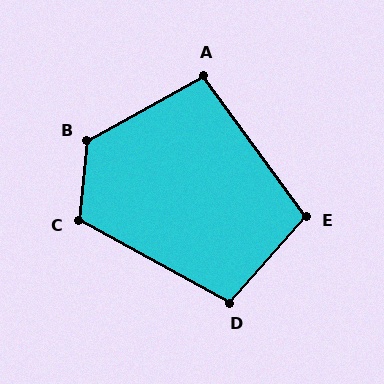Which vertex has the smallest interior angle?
A, at approximately 97 degrees.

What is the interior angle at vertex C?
Approximately 113 degrees (obtuse).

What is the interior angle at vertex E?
Approximately 102 degrees (obtuse).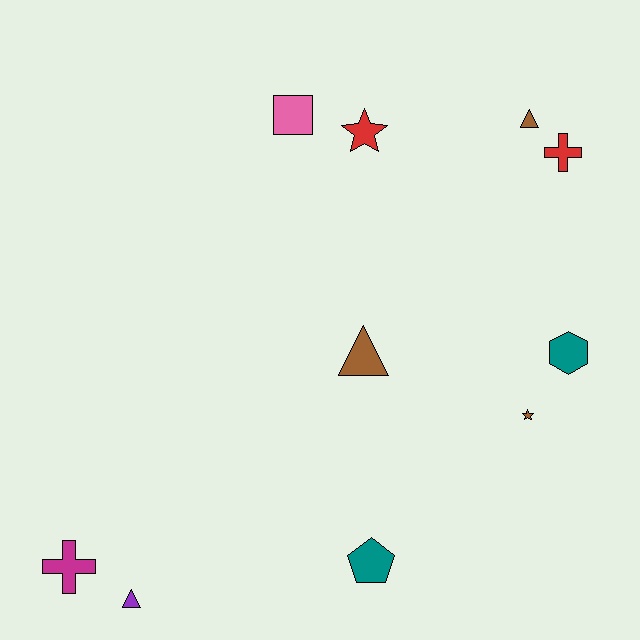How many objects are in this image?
There are 10 objects.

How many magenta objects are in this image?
There is 1 magenta object.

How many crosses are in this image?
There are 2 crosses.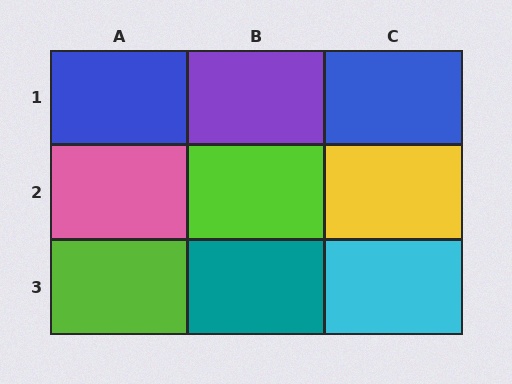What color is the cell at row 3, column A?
Lime.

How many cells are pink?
1 cell is pink.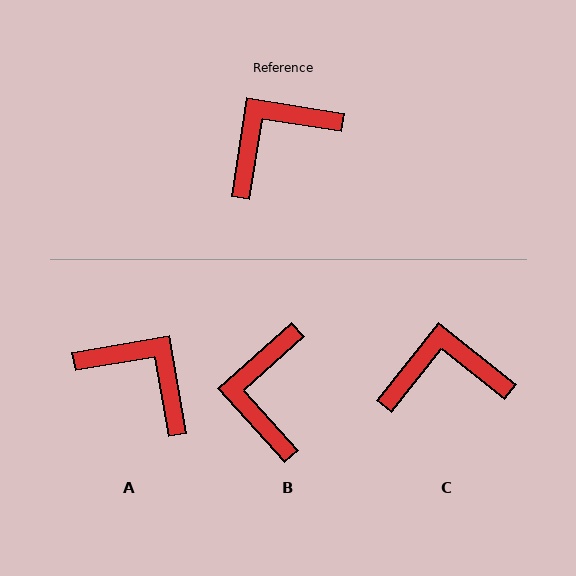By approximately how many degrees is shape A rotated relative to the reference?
Approximately 71 degrees clockwise.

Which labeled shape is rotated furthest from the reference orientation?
A, about 71 degrees away.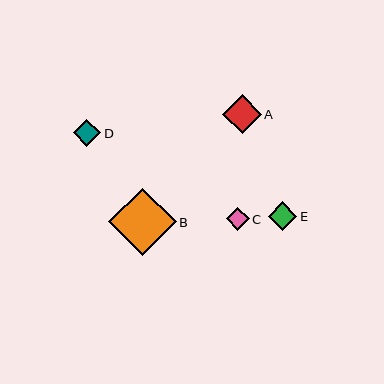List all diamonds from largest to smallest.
From largest to smallest: B, A, E, D, C.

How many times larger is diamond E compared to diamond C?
Diamond E is approximately 1.2 times the size of diamond C.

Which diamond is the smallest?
Diamond C is the smallest with a size of approximately 23 pixels.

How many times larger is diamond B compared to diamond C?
Diamond B is approximately 2.9 times the size of diamond C.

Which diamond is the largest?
Diamond B is the largest with a size of approximately 67 pixels.